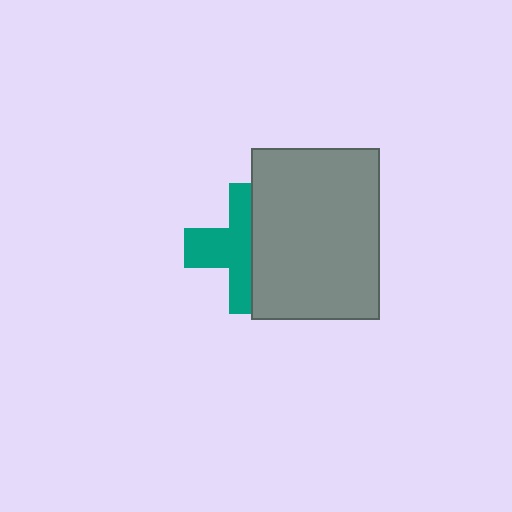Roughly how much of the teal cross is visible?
About half of it is visible (roughly 53%).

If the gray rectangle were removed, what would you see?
You would see the complete teal cross.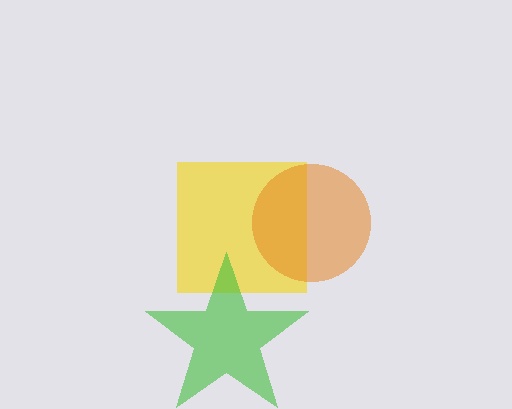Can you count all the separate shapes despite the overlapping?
Yes, there are 3 separate shapes.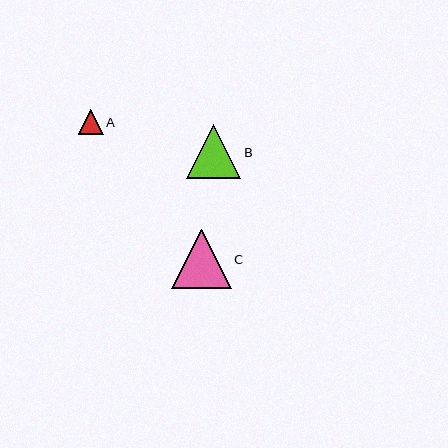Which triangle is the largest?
Triangle C is the largest with a size of approximately 60 pixels.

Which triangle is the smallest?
Triangle A is the smallest with a size of approximately 25 pixels.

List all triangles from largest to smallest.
From largest to smallest: C, B, A.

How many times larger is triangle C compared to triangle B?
Triangle C is approximately 1.1 times the size of triangle B.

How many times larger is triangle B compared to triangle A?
Triangle B is approximately 2.1 times the size of triangle A.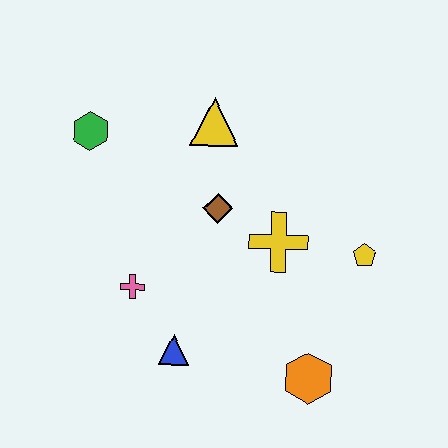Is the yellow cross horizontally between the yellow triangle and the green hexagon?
No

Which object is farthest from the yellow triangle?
The orange hexagon is farthest from the yellow triangle.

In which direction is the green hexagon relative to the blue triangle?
The green hexagon is above the blue triangle.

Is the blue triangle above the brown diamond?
No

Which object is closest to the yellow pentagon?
The yellow cross is closest to the yellow pentagon.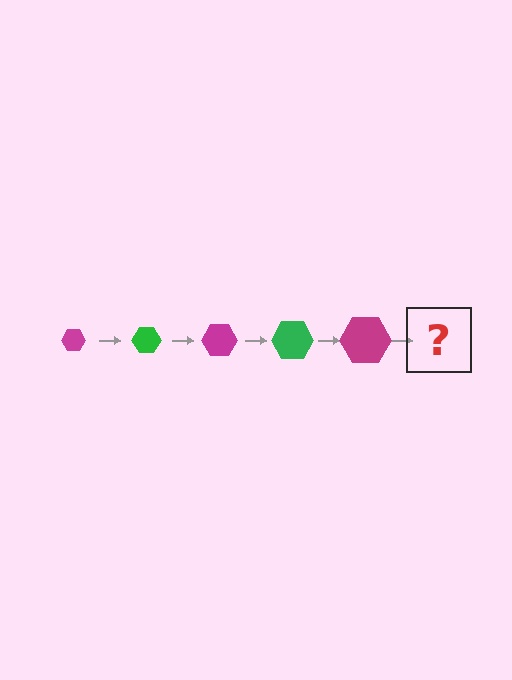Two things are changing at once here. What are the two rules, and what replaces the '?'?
The two rules are that the hexagon grows larger each step and the color cycles through magenta and green. The '?' should be a green hexagon, larger than the previous one.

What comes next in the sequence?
The next element should be a green hexagon, larger than the previous one.